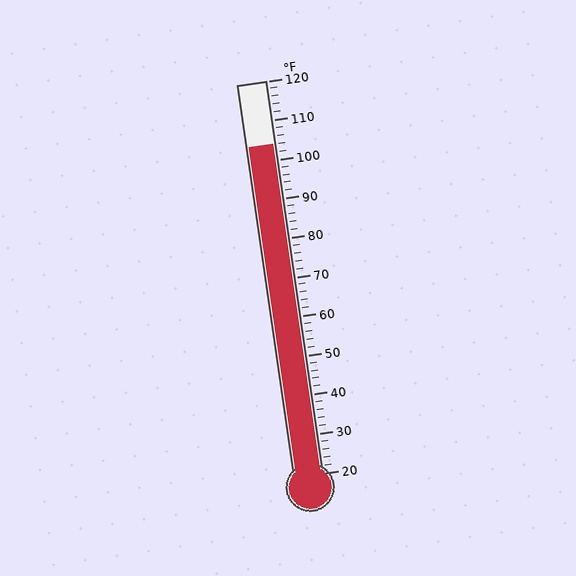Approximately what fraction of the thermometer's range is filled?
The thermometer is filled to approximately 85% of its range.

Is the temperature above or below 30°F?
The temperature is above 30°F.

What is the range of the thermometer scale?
The thermometer scale ranges from 20°F to 120°F.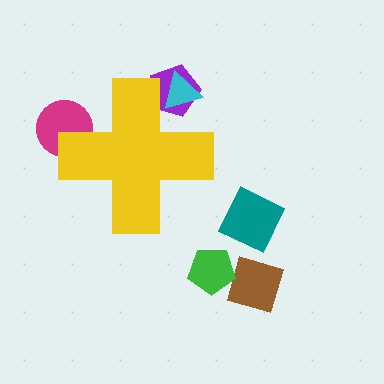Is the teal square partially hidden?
No, the teal square is fully visible.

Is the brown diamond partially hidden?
No, the brown diamond is fully visible.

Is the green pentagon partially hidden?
No, the green pentagon is fully visible.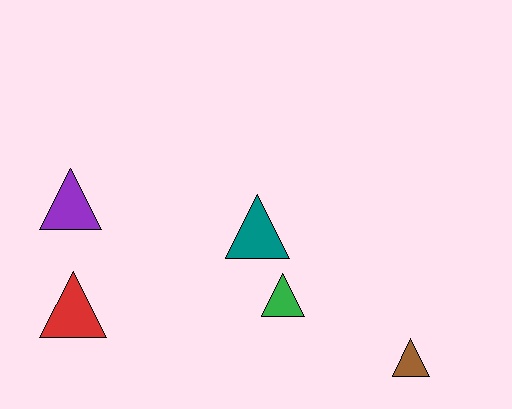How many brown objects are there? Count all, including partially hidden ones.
There is 1 brown object.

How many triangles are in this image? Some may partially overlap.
There are 5 triangles.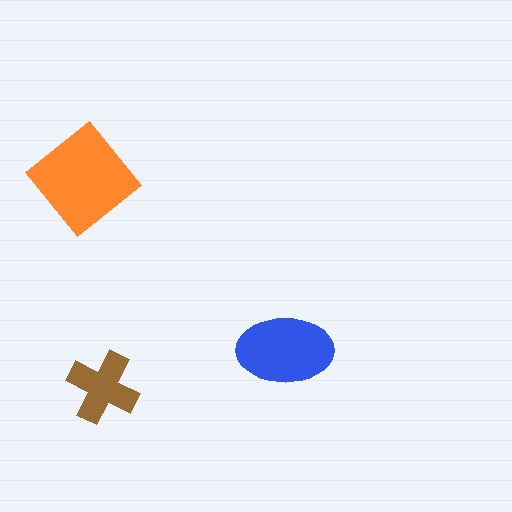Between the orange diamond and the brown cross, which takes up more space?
The orange diamond.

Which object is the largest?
The orange diamond.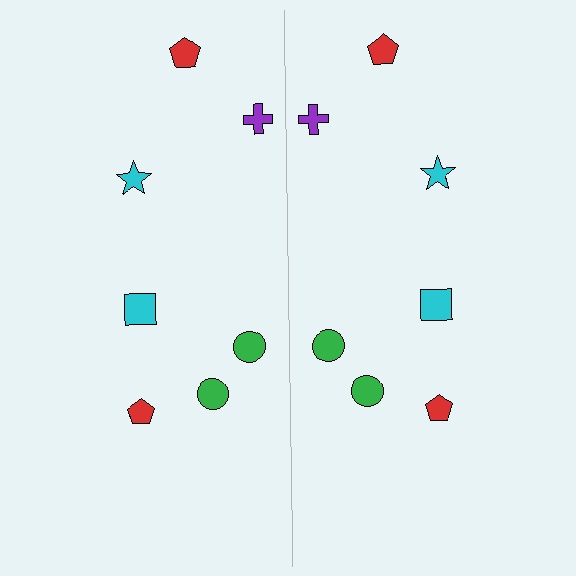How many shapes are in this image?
There are 14 shapes in this image.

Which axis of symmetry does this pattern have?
The pattern has a vertical axis of symmetry running through the center of the image.